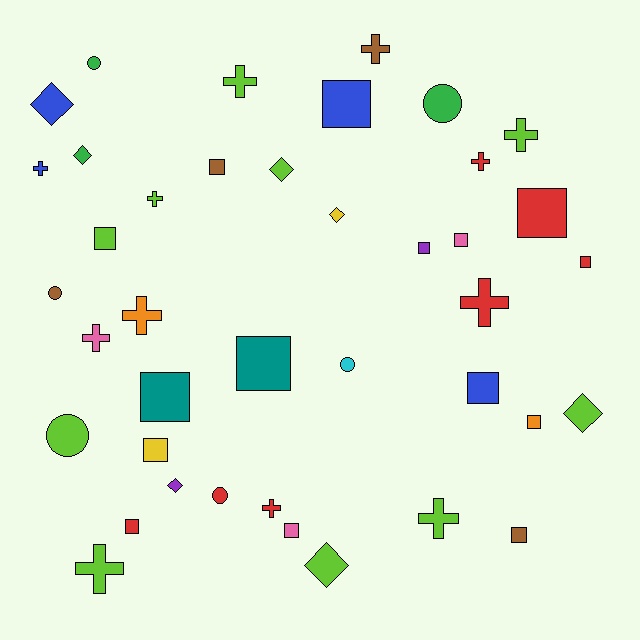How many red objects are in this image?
There are 7 red objects.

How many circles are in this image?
There are 6 circles.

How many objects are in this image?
There are 40 objects.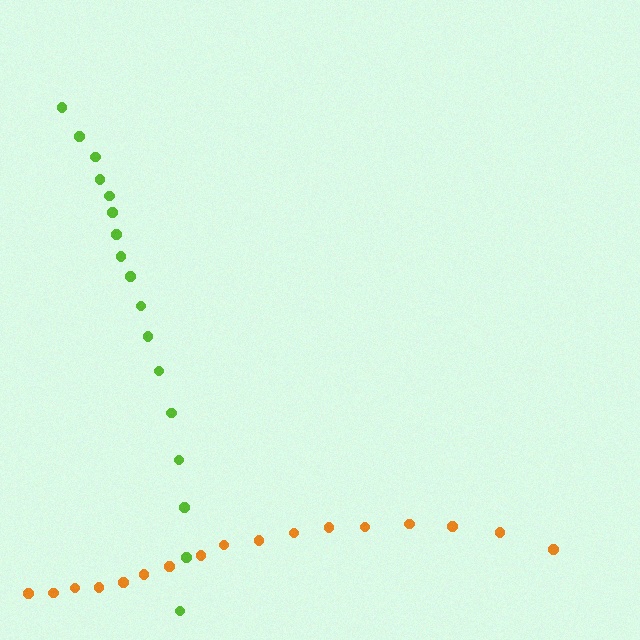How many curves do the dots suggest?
There are 2 distinct paths.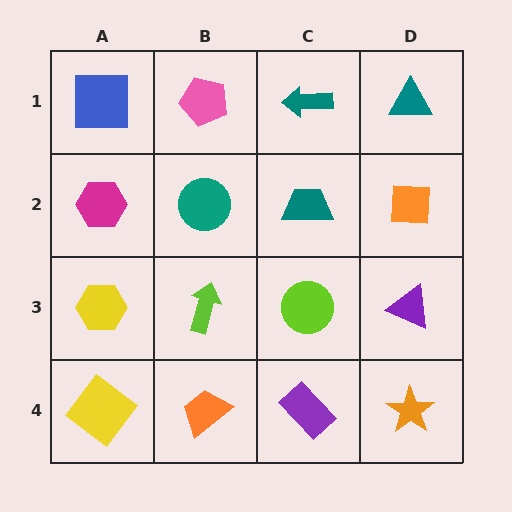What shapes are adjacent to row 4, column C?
A lime circle (row 3, column C), an orange trapezoid (row 4, column B), an orange star (row 4, column D).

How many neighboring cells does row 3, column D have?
3.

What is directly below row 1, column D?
An orange square.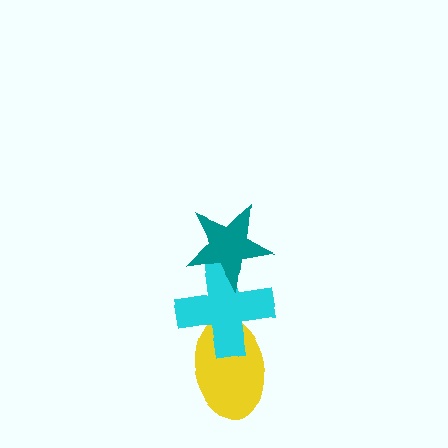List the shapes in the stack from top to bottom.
From top to bottom: the teal star, the cyan cross, the yellow ellipse.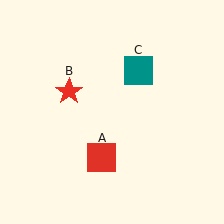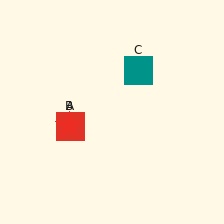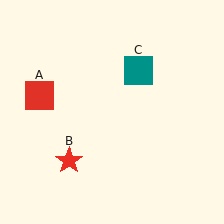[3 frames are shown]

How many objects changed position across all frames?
2 objects changed position: red square (object A), red star (object B).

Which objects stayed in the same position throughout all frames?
Teal square (object C) remained stationary.